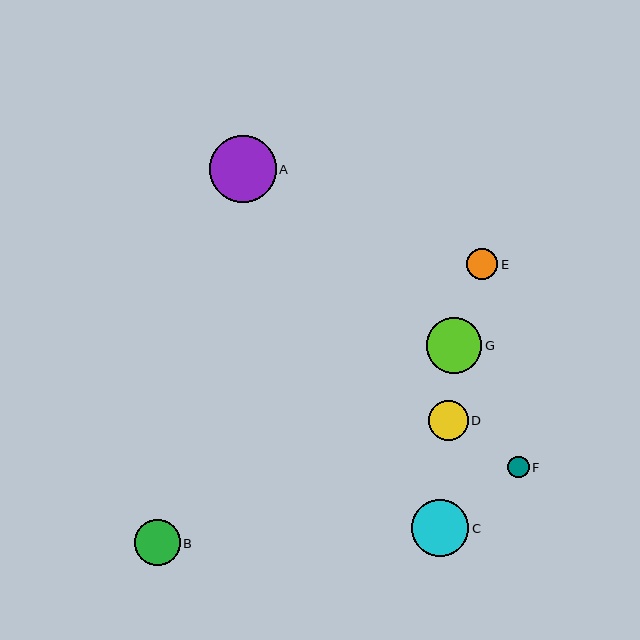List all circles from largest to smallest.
From largest to smallest: A, C, G, B, D, E, F.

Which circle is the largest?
Circle A is the largest with a size of approximately 67 pixels.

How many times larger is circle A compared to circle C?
Circle A is approximately 1.2 times the size of circle C.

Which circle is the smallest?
Circle F is the smallest with a size of approximately 22 pixels.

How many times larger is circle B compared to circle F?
Circle B is approximately 2.1 times the size of circle F.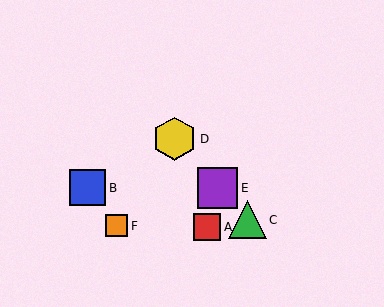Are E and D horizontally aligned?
No, E is at y≈188 and D is at y≈139.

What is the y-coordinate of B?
Object B is at y≈188.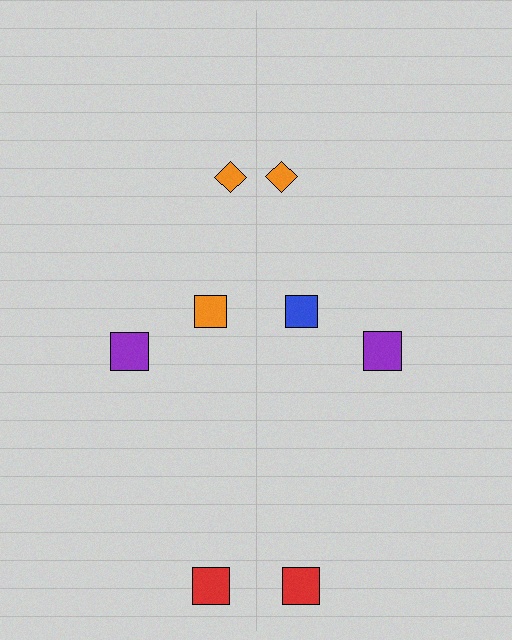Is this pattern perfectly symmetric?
No, the pattern is not perfectly symmetric. The blue square on the right side breaks the symmetry — its mirror counterpart is orange.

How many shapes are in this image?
There are 8 shapes in this image.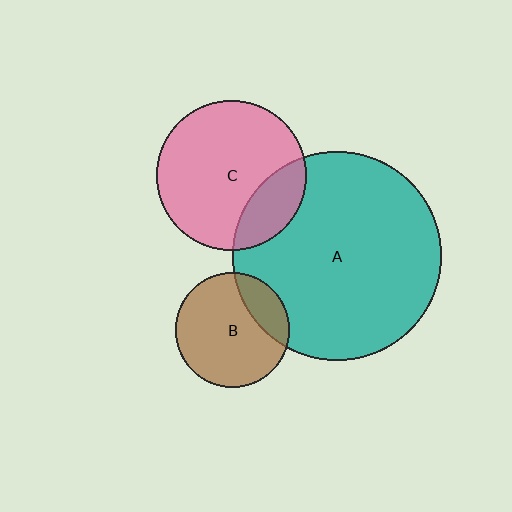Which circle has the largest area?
Circle A (teal).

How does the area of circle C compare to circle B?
Approximately 1.7 times.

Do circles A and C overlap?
Yes.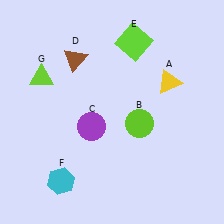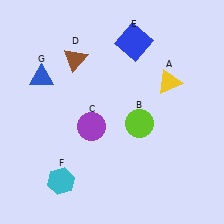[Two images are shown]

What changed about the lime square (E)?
In Image 1, E is lime. In Image 2, it changed to blue.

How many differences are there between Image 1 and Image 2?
There are 2 differences between the two images.